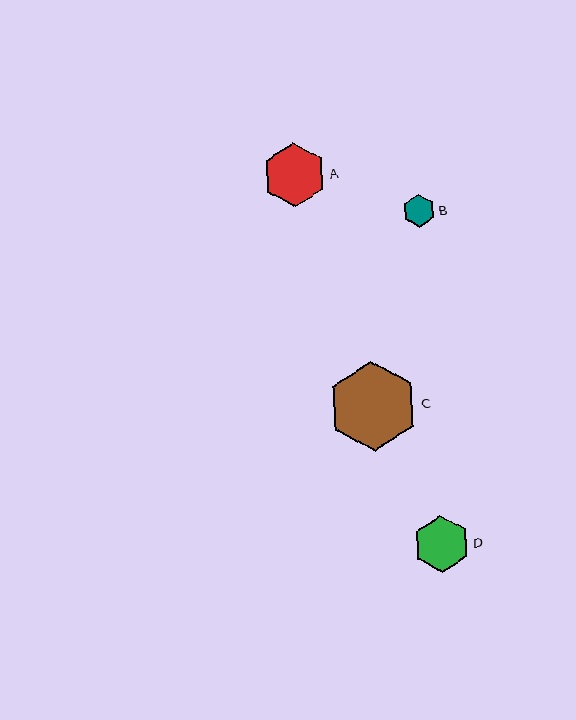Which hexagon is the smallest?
Hexagon B is the smallest with a size of approximately 32 pixels.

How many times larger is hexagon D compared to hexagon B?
Hexagon D is approximately 1.8 times the size of hexagon B.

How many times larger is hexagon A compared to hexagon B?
Hexagon A is approximately 2.0 times the size of hexagon B.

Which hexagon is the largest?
Hexagon C is the largest with a size of approximately 90 pixels.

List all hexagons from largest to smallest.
From largest to smallest: C, A, D, B.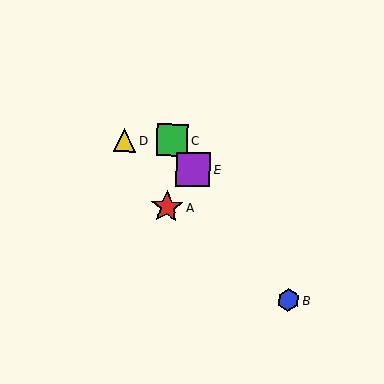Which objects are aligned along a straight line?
Objects B, C, E are aligned along a straight line.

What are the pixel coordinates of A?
Object A is at (167, 207).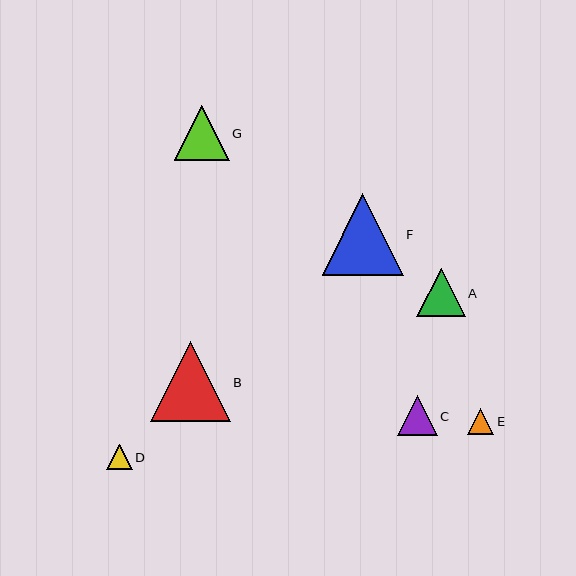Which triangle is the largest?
Triangle F is the largest with a size of approximately 81 pixels.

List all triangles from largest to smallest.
From largest to smallest: F, B, G, A, C, E, D.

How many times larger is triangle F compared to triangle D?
Triangle F is approximately 3.2 times the size of triangle D.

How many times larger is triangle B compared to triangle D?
Triangle B is approximately 3.1 times the size of triangle D.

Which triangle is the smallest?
Triangle D is the smallest with a size of approximately 26 pixels.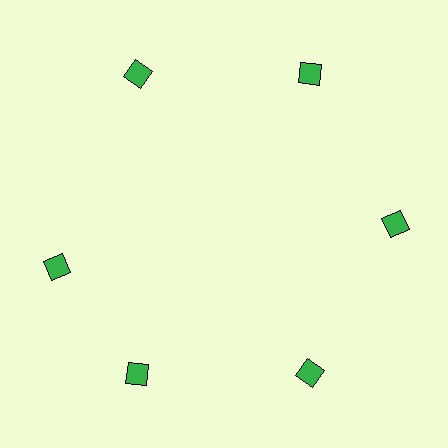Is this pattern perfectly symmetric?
No. The 6 green squares are arranged in a ring, but one element near the 9 o'clock position is rotated out of alignment along the ring, breaking the 6-fold rotational symmetry.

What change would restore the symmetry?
The symmetry would be restored by rotating it back into even spacing with its neighbors so that all 6 squares sit at equal angles and equal distance from the center.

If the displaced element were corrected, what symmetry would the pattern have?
It would have 6-fold rotational symmetry — the pattern would map onto itself every 60 degrees.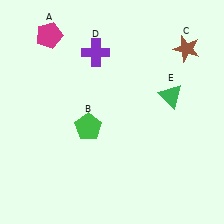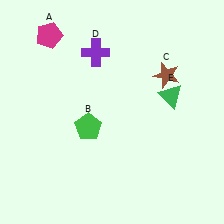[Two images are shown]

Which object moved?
The brown star (C) moved down.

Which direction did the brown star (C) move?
The brown star (C) moved down.